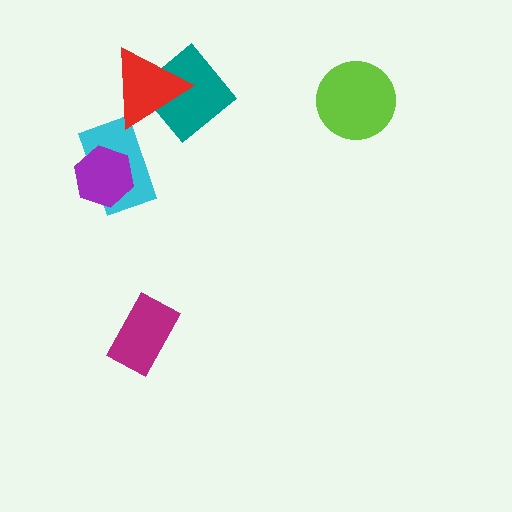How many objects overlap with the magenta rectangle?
0 objects overlap with the magenta rectangle.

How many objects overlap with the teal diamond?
1 object overlaps with the teal diamond.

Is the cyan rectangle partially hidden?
Yes, it is partially covered by another shape.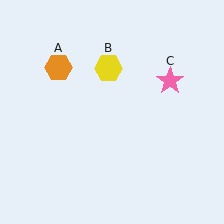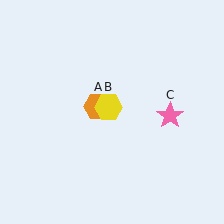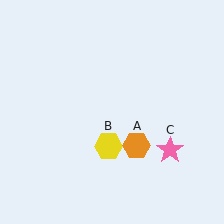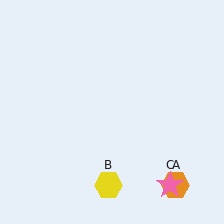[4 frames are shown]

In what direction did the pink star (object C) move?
The pink star (object C) moved down.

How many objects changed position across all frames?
3 objects changed position: orange hexagon (object A), yellow hexagon (object B), pink star (object C).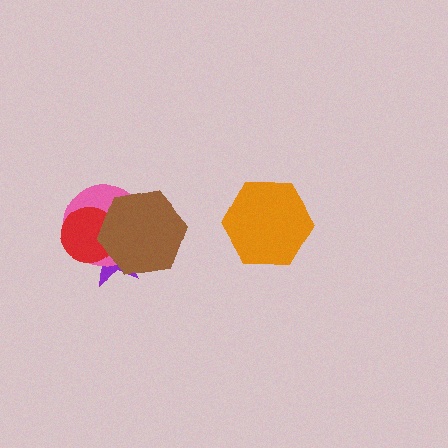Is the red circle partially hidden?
Yes, it is partially covered by another shape.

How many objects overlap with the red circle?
3 objects overlap with the red circle.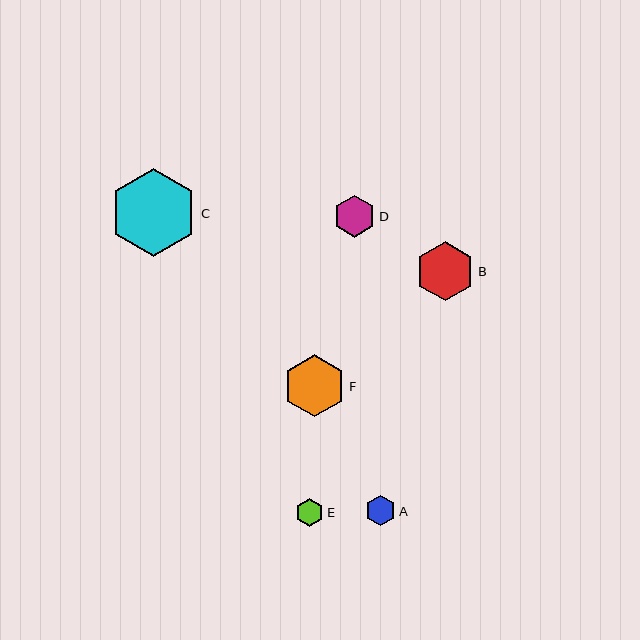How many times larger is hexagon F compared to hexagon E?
Hexagon F is approximately 2.2 times the size of hexagon E.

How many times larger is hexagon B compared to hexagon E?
Hexagon B is approximately 2.1 times the size of hexagon E.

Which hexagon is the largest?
Hexagon C is the largest with a size of approximately 88 pixels.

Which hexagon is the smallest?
Hexagon E is the smallest with a size of approximately 28 pixels.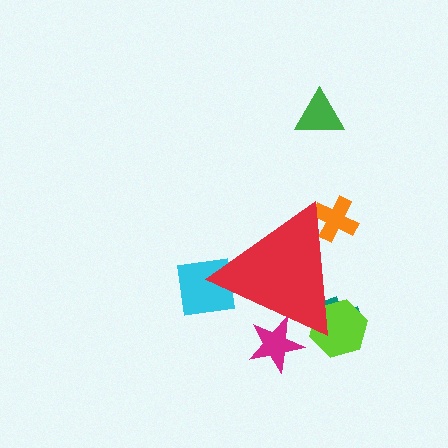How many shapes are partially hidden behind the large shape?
5 shapes are partially hidden.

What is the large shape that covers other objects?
A red triangle.